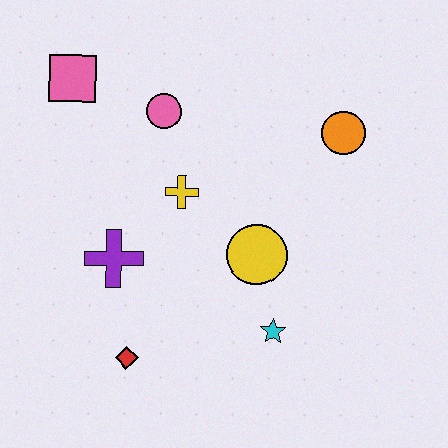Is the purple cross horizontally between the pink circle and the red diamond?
No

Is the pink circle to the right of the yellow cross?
No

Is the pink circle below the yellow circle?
No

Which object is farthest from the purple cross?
The orange circle is farthest from the purple cross.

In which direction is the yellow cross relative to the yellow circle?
The yellow cross is to the left of the yellow circle.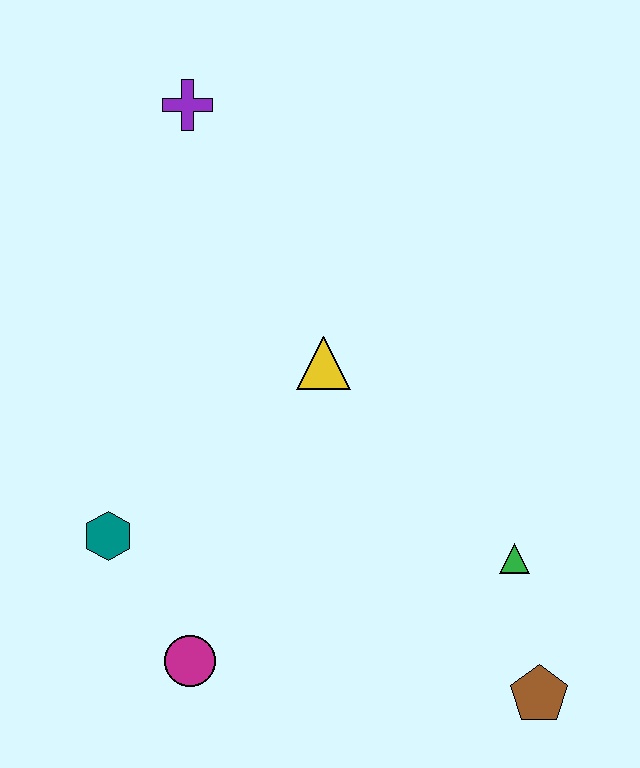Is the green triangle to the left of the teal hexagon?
No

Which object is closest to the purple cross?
The yellow triangle is closest to the purple cross.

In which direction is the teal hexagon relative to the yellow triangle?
The teal hexagon is to the left of the yellow triangle.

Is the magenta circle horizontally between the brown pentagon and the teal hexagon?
Yes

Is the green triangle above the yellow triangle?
No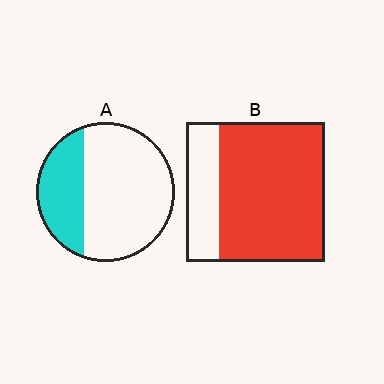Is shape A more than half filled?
No.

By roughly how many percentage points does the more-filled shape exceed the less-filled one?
By roughly 45 percentage points (B over A).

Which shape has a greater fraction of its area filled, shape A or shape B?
Shape B.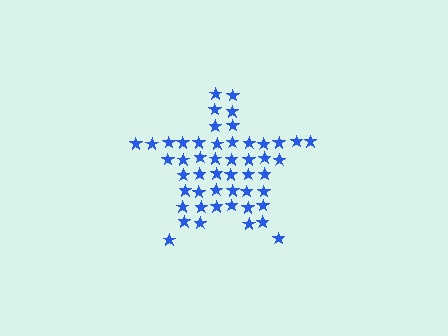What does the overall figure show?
The overall figure shows a star.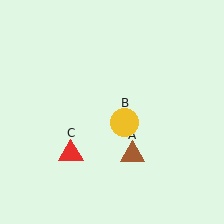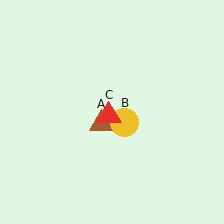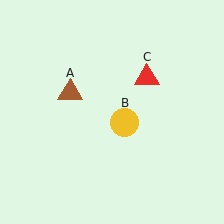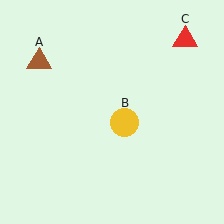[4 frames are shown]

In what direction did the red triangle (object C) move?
The red triangle (object C) moved up and to the right.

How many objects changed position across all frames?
2 objects changed position: brown triangle (object A), red triangle (object C).